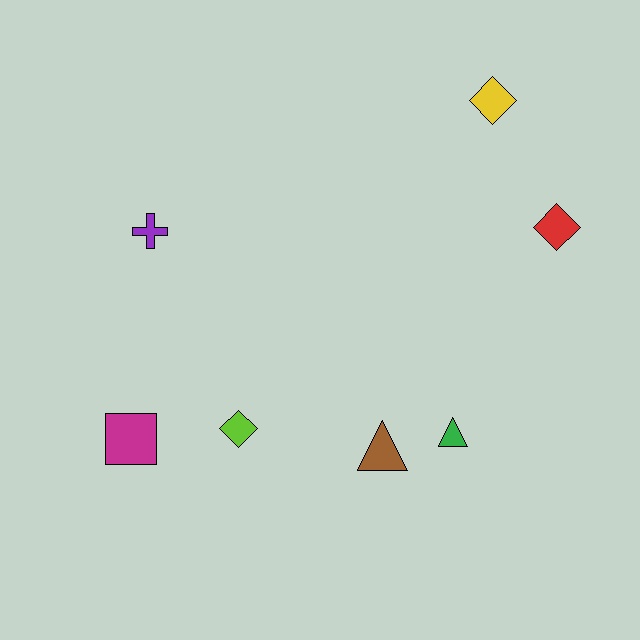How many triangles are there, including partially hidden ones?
There are 2 triangles.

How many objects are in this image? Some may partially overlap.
There are 7 objects.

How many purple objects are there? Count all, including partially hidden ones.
There is 1 purple object.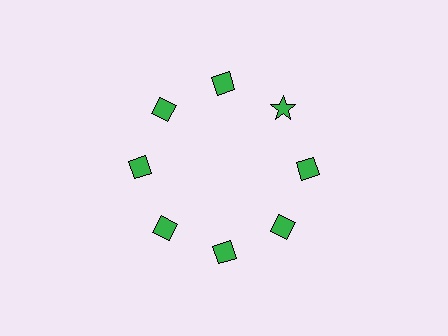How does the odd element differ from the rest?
It has a different shape: star instead of diamond.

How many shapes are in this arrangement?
There are 8 shapes arranged in a ring pattern.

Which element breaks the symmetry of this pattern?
The green star at roughly the 2 o'clock position breaks the symmetry. All other shapes are green diamonds.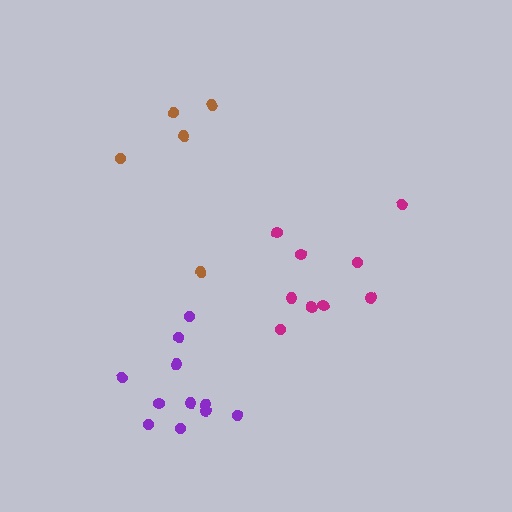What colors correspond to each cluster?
The clusters are colored: magenta, purple, brown.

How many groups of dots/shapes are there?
There are 3 groups.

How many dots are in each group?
Group 1: 9 dots, Group 2: 11 dots, Group 3: 5 dots (25 total).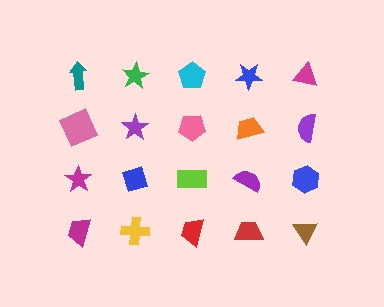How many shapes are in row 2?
5 shapes.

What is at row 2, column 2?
A purple star.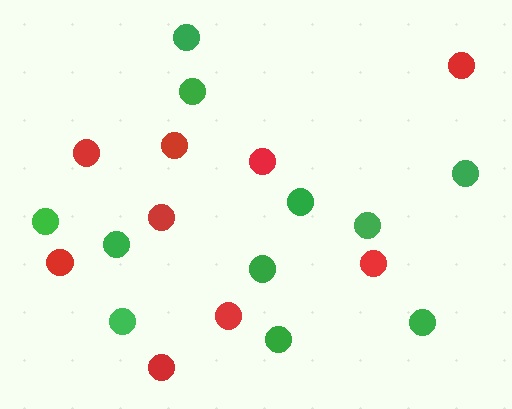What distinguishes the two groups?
There are 2 groups: one group of green circles (11) and one group of red circles (9).